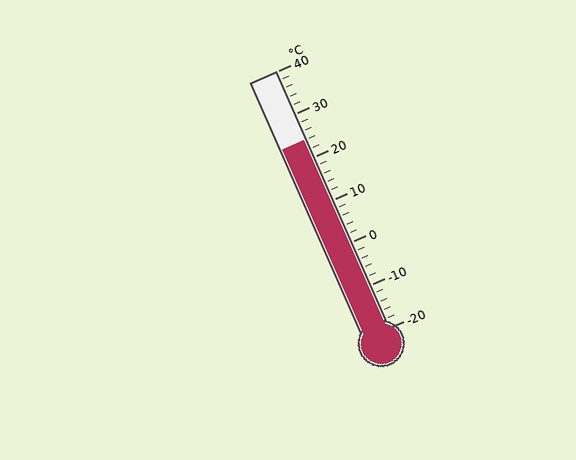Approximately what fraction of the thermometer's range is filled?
The thermometer is filled to approximately 75% of its range.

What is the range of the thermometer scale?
The thermometer scale ranges from -20°C to 40°C.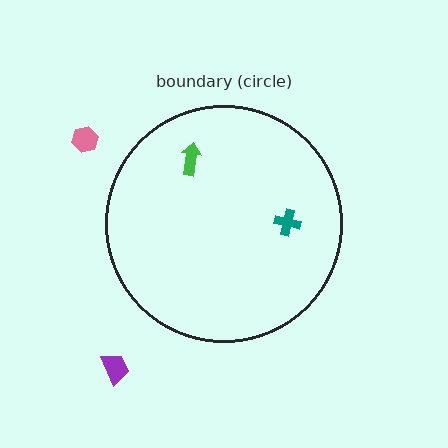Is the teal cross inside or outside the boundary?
Inside.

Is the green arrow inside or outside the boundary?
Inside.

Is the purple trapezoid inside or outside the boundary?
Outside.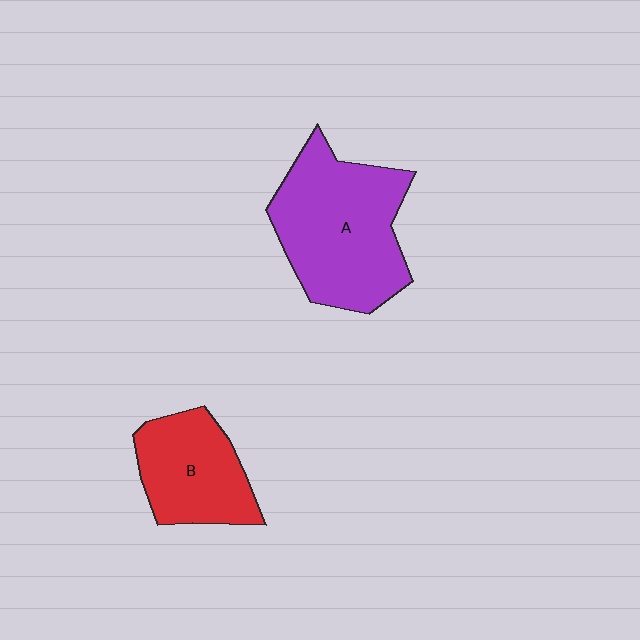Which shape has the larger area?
Shape A (purple).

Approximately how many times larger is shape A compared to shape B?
Approximately 1.6 times.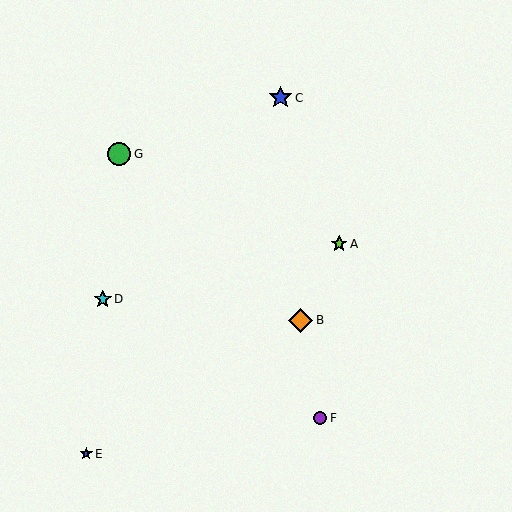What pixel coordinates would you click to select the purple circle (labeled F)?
Click at (320, 418) to select the purple circle F.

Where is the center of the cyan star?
The center of the cyan star is at (103, 299).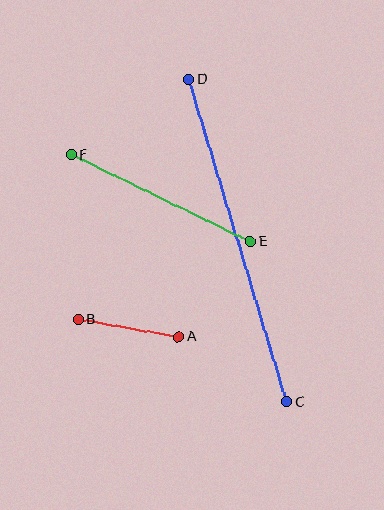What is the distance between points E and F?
The distance is approximately 199 pixels.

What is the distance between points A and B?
The distance is approximately 102 pixels.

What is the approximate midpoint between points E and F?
The midpoint is at approximately (161, 198) pixels.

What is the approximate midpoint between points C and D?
The midpoint is at approximately (238, 240) pixels.